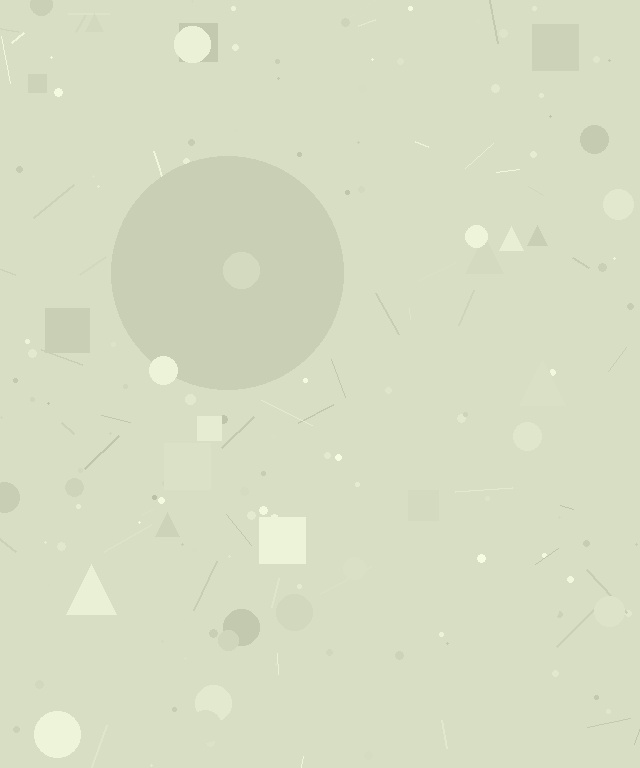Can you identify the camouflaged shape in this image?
The camouflaged shape is a circle.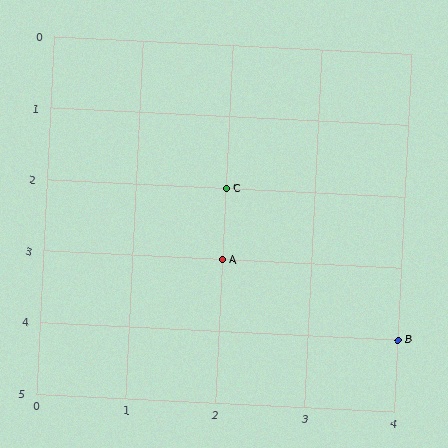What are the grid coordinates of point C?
Point C is at grid coordinates (2, 2).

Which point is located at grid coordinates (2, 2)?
Point C is at (2, 2).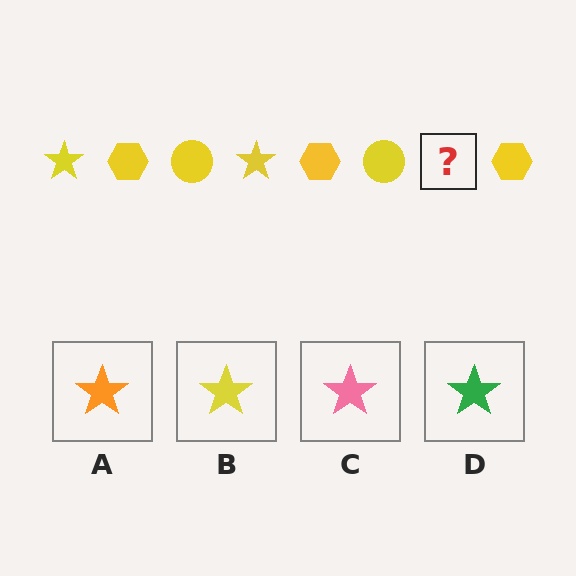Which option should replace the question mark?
Option B.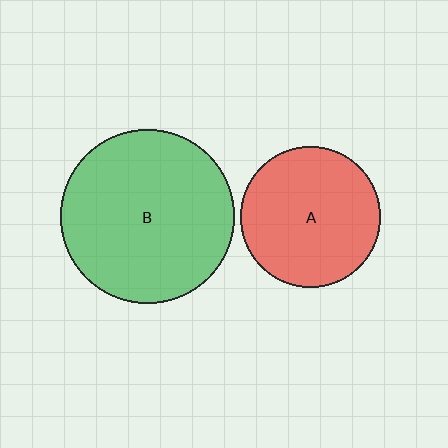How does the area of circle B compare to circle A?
Approximately 1.5 times.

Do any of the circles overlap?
No, none of the circles overlap.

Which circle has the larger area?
Circle B (green).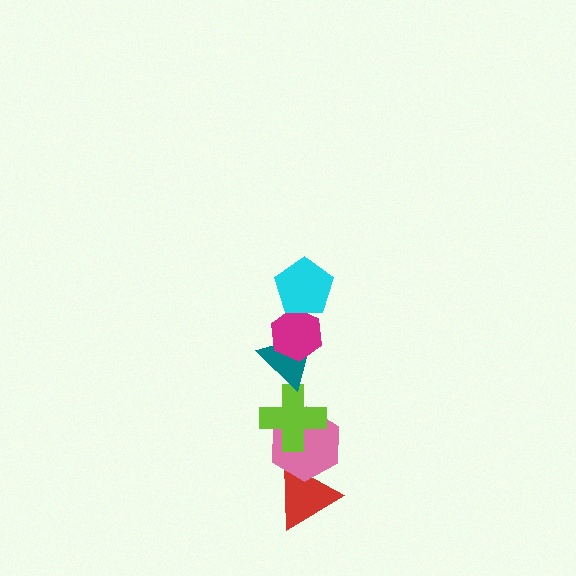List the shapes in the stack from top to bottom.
From top to bottom: the cyan pentagon, the magenta hexagon, the teal triangle, the lime cross, the pink hexagon, the red triangle.